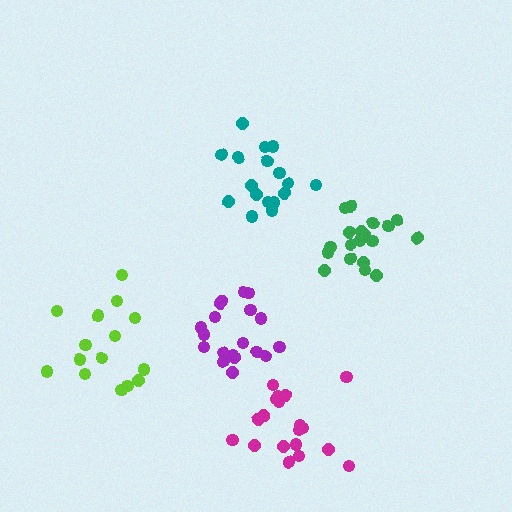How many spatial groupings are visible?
There are 5 spatial groupings.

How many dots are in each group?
Group 1: 15 dots, Group 2: 19 dots, Group 3: 19 dots, Group 4: 19 dots, Group 5: 17 dots (89 total).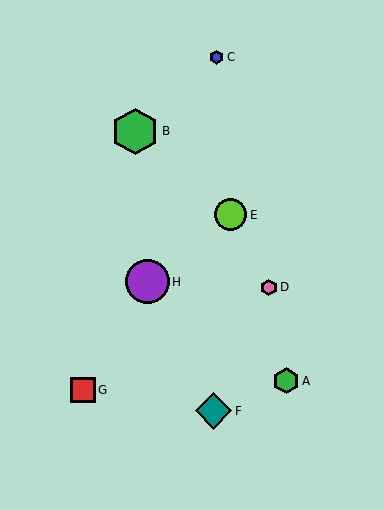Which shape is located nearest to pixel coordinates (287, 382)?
The green hexagon (labeled A) at (286, 381) is nearest to that location.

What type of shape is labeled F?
Shape F is a teal diamond.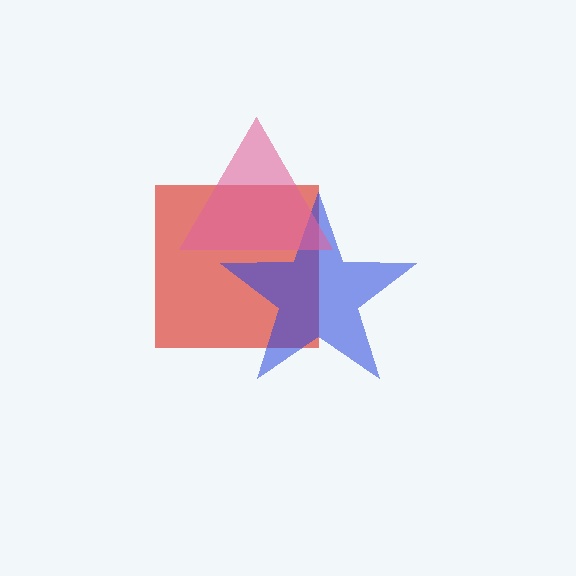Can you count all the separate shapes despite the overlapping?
Yes, there are 3 separate shapes.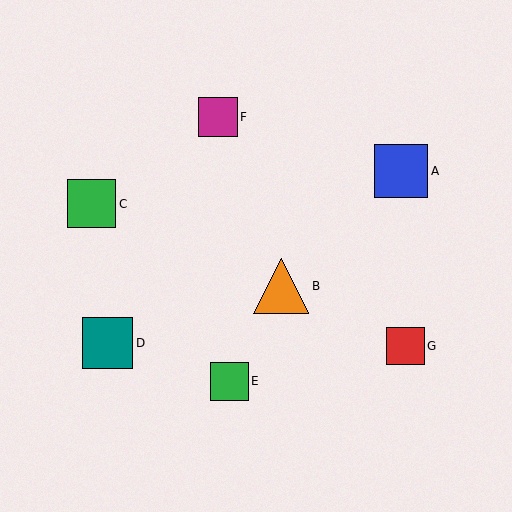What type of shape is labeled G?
Shape G is a red square.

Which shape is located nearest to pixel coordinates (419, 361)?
The red square (labeled G) at (406, 346) is nearest to that location.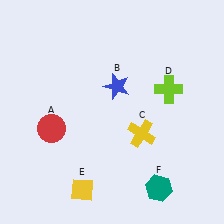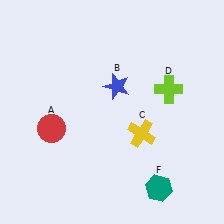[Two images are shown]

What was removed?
The yellow diamond (E) was removed in Image 2.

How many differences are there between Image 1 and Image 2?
There is 1 difference between the two images.